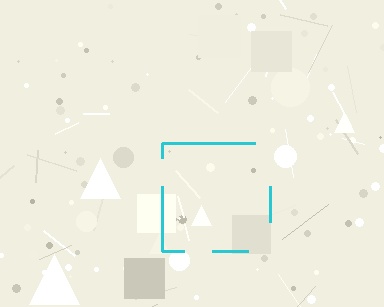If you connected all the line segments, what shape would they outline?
They would outline a square.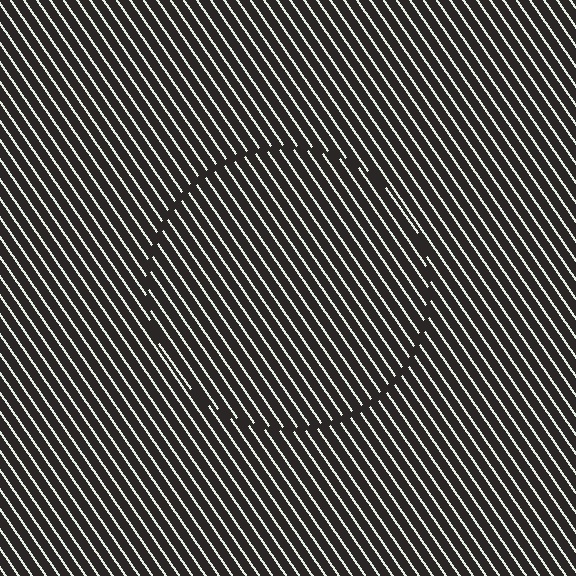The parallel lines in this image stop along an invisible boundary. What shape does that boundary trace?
An illusory circle. The interior of the shape contains the same grating, shifted by half a period — the contour is defined by the phase discontinuity where line-ends from the inner and outer gratings abut.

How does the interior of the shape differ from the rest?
The interior of the shape contains the same grating, shifted by half a period — the contour is defined by the phase discontinuity where line-ends from the inner and outer gratings abut.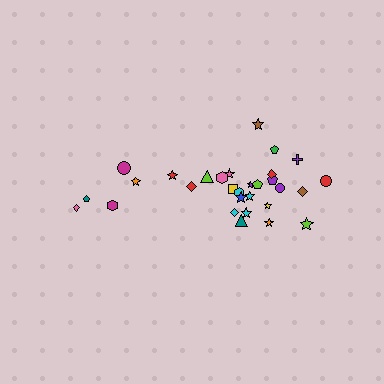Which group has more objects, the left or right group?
The right group.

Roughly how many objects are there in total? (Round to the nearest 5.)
Roughly 30 objects in total.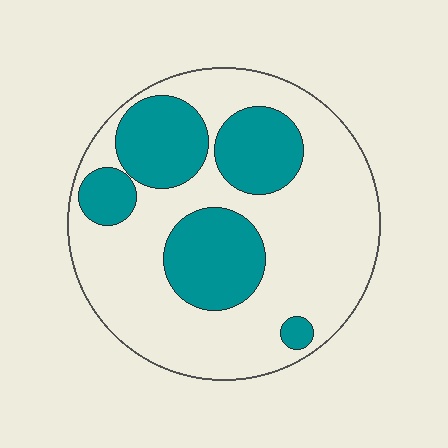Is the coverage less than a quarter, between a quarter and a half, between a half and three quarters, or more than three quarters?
Between a quarter and a half.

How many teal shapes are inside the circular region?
5.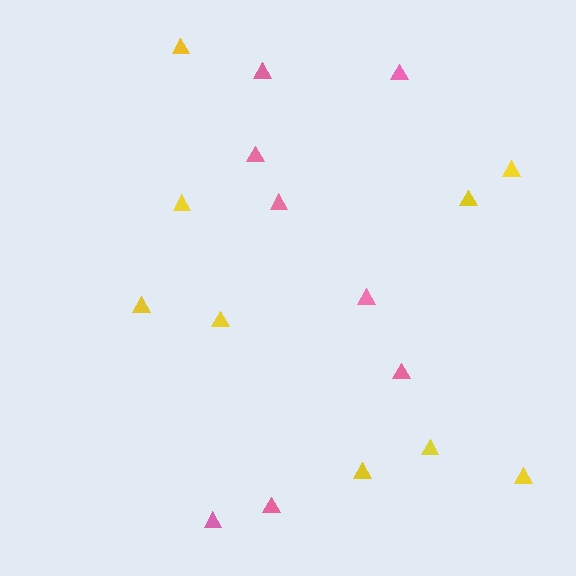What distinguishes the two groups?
There are 2 groups: one group of pink triangles (8) and one group of yellow triangles (9).